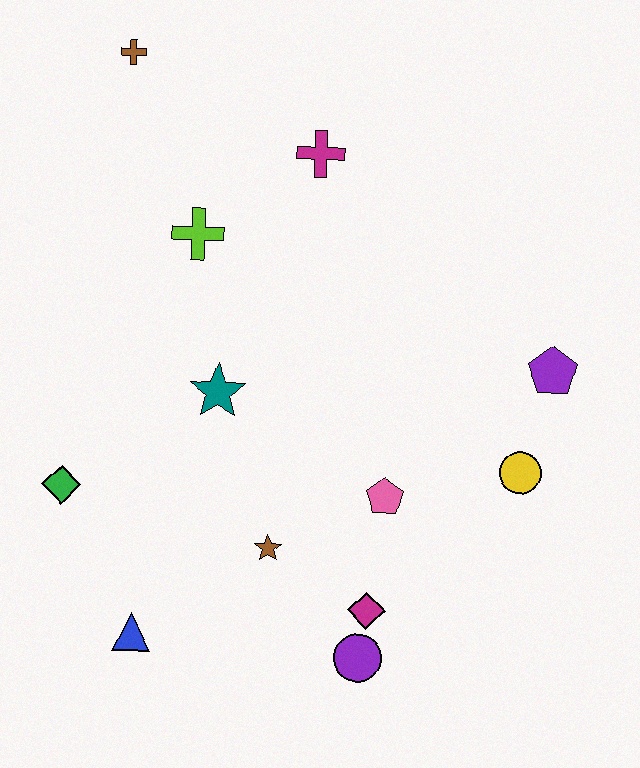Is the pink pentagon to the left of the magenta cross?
No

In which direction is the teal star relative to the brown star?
The teal star is above the brown star.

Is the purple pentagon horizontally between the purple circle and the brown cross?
No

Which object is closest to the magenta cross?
The lime cross is closest to the magenta cross.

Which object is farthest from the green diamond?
The purple pentagon is farthest from the green diamond.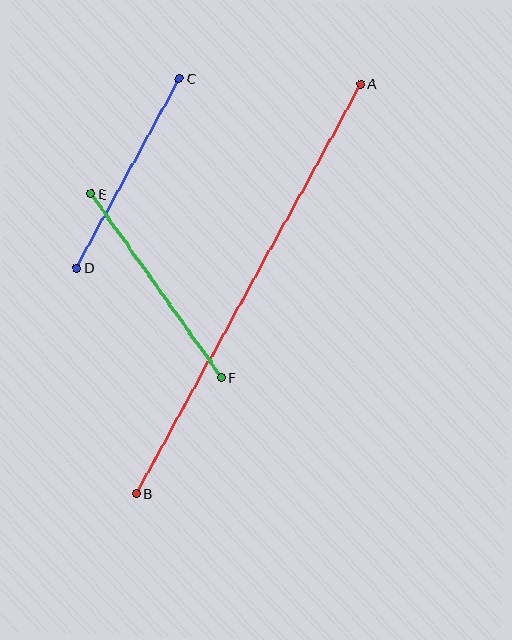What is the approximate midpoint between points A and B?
The midpoint is at approximately (248, 289) pixels.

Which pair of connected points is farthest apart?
Points A and B are farthest apart.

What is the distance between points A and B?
The distance is approximately 467 pixels.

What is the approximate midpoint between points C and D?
The midpoint is at approximately (128, 173) pixels.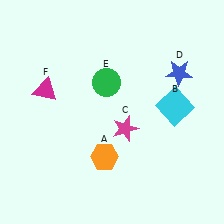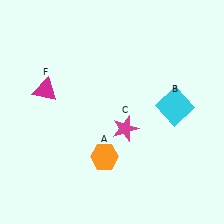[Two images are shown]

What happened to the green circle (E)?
The green circle (E) was removed in Image 2. It was in the top-left area of Image 1.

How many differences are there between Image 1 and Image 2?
There are 2 differences between the two images.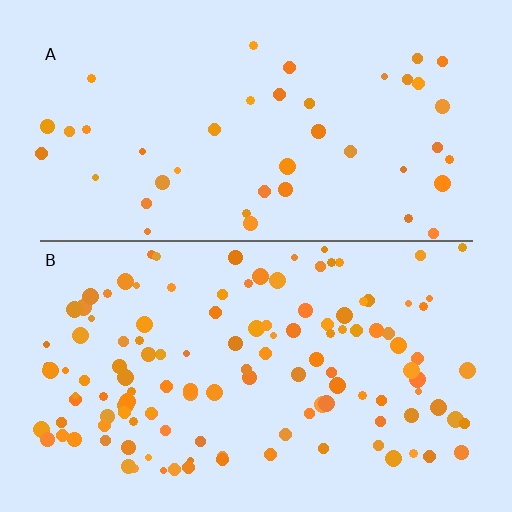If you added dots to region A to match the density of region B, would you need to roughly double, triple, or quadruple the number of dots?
Approximately triple.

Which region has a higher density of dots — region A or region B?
B (the bottom).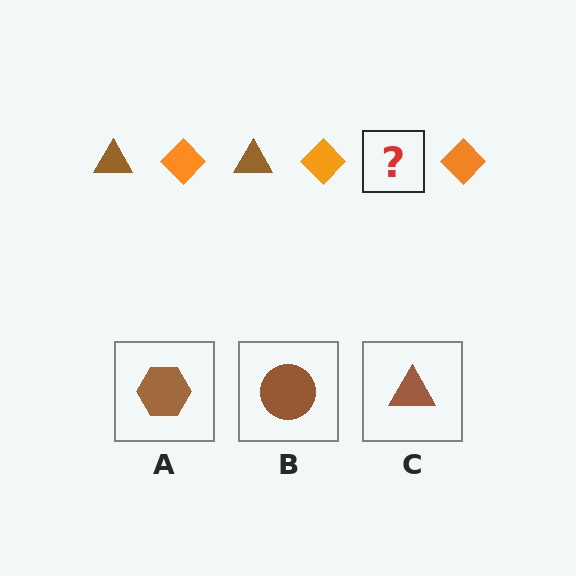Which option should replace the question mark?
Option C.